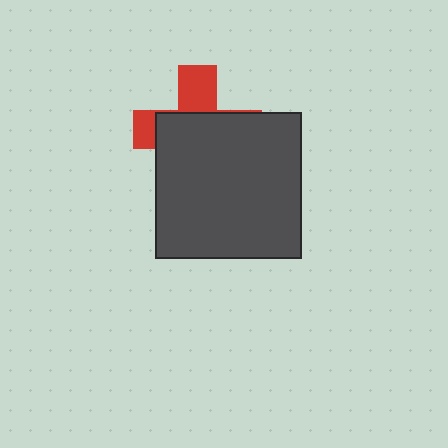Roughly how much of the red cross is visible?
A small part of it is visible (roughly 33%).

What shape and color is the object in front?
The object in front is a dark gray square.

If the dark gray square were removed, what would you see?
You would see the complete red cross.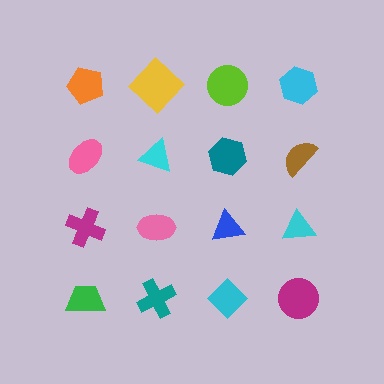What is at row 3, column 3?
A blue triangle.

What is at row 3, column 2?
A pink ellipse.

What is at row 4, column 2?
A teal cross.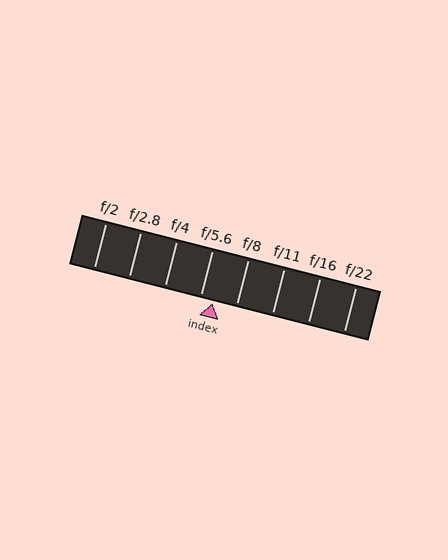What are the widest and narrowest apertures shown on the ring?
The widest aperture shown is f/2 and the narrowest is f/22.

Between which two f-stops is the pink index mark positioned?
The index mark is between f/5.6 and f/8.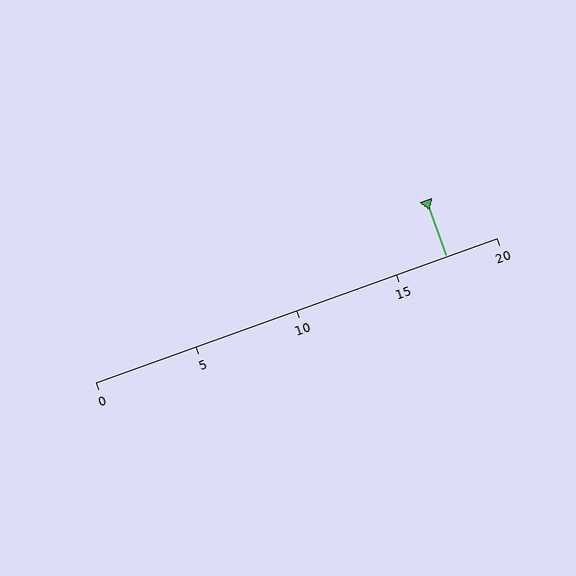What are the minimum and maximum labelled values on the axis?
The axis runs from 0 to 20.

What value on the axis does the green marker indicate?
The marker indicates approximately 17.5.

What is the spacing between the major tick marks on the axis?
The major ticks are spaced 5 apart.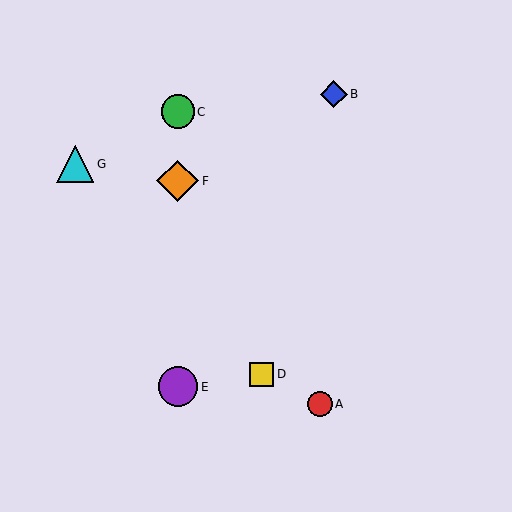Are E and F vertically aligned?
Yes, both are at x≈178.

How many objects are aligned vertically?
3 objects (C, E, F) are aligned vertically.